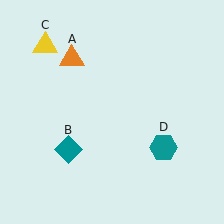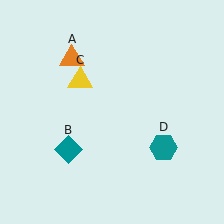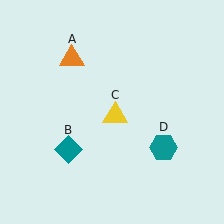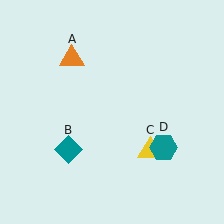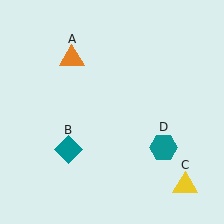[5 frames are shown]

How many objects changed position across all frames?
1 object changed position: yellow triangle (object C).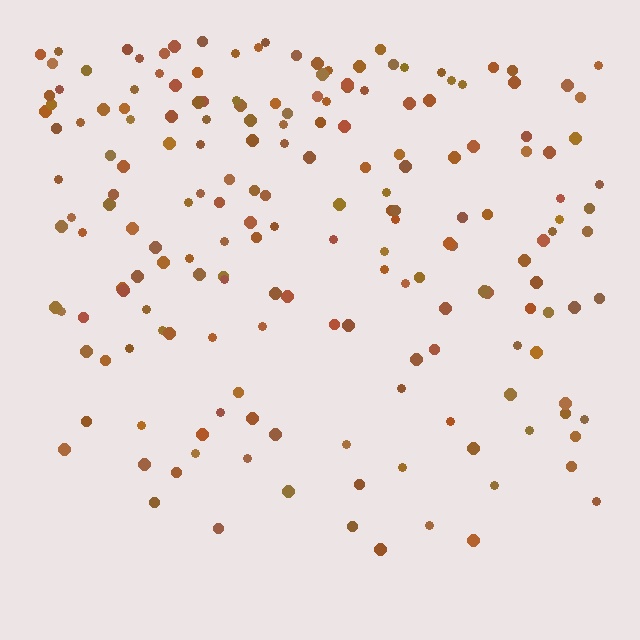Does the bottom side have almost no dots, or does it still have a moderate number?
Still a moderate number, just noticeably fewer than the top.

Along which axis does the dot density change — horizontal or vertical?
Vertical.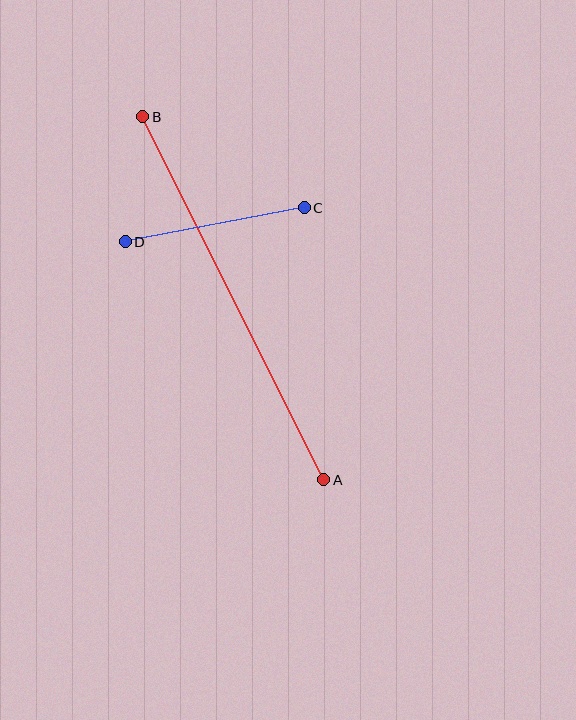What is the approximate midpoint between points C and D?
The midpoint is at approximately (215, 225) pixels.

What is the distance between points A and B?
The distance is approximately 406 pixels.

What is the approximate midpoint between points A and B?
The midpoint is at approximately (233, 298) pixels.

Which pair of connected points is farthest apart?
Points A and B are farthest apart.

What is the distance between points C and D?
The distance is approximately 182 pixels.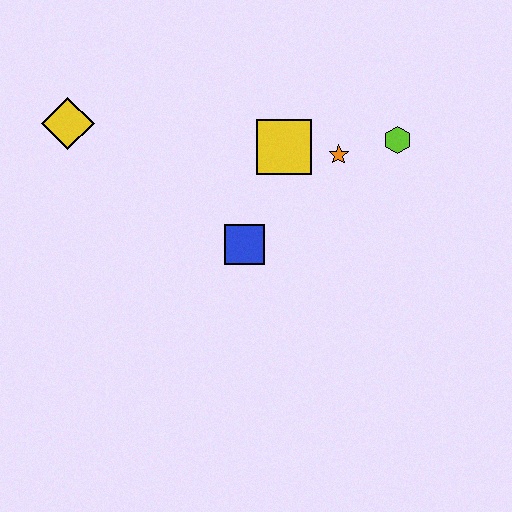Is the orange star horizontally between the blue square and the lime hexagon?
Yes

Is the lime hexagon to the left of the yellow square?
No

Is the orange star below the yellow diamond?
Yes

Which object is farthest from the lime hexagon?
The yellow diamond is farthest from the lime hexagon.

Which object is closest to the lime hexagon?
The orange star is closest to the lime hexagon.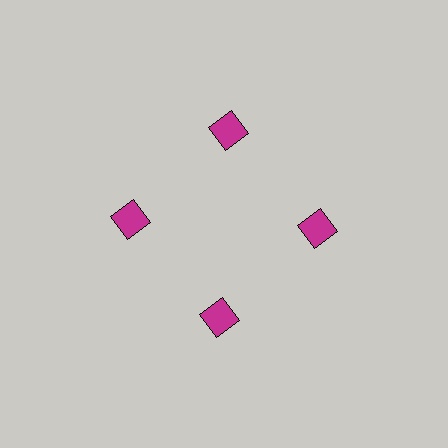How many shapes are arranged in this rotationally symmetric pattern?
There are 4 shapes, arranged in 4 groups of 1.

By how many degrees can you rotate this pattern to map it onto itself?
The pattern maps onto itself every 90 degrees of rotation.